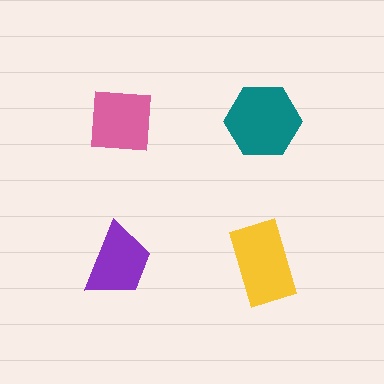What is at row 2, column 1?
A purple trapezoid.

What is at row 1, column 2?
A teal hexagon.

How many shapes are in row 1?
2 shapes.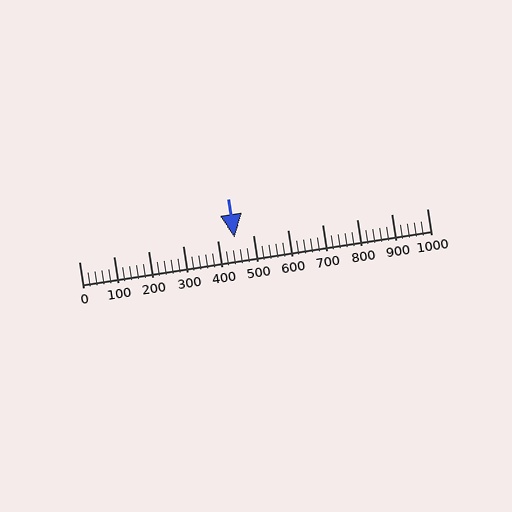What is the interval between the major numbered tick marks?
The major tick marks are spaced 100 units apart.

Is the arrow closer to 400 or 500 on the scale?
The arrow is closer to 400.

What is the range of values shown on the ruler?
The ruler shows values from 0 to 1000.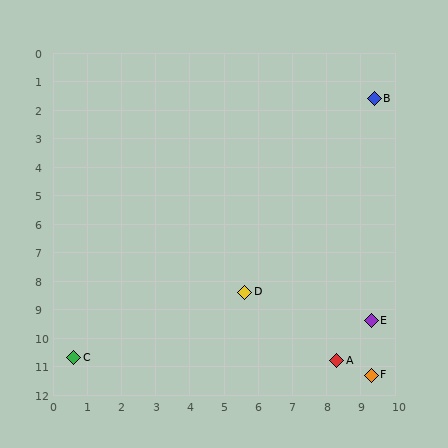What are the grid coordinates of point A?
Point A is at approximately (8.3, 10.8).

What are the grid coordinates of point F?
Point F is at approximately (9.3, 11.3).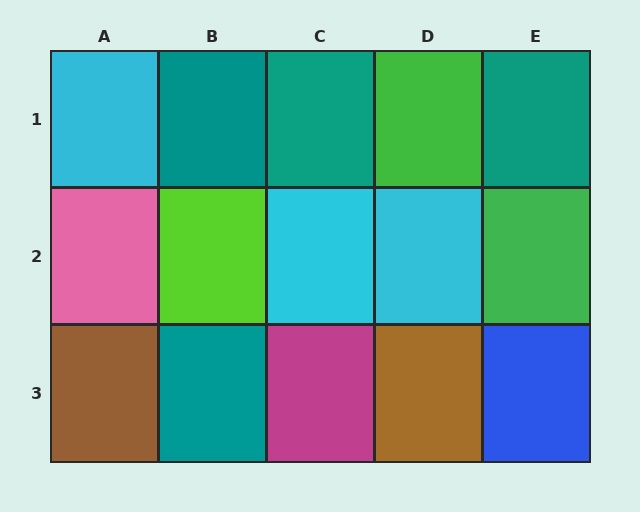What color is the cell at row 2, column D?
Cyan.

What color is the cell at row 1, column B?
Teal.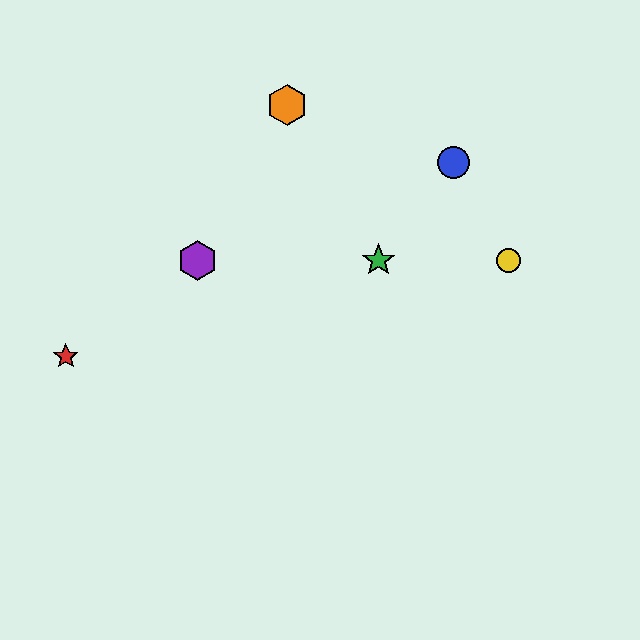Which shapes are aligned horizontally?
The green star, the yellow circle, the purple hexagon are aligned horizontally.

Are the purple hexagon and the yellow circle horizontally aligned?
Yes, both are at y≈260.